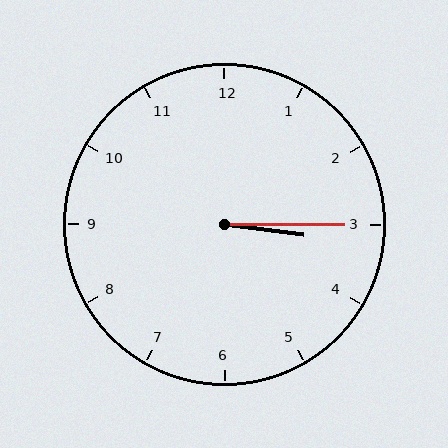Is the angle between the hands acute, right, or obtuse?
It is acute.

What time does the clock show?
3:15.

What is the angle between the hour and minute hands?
Approximately 8 degrees.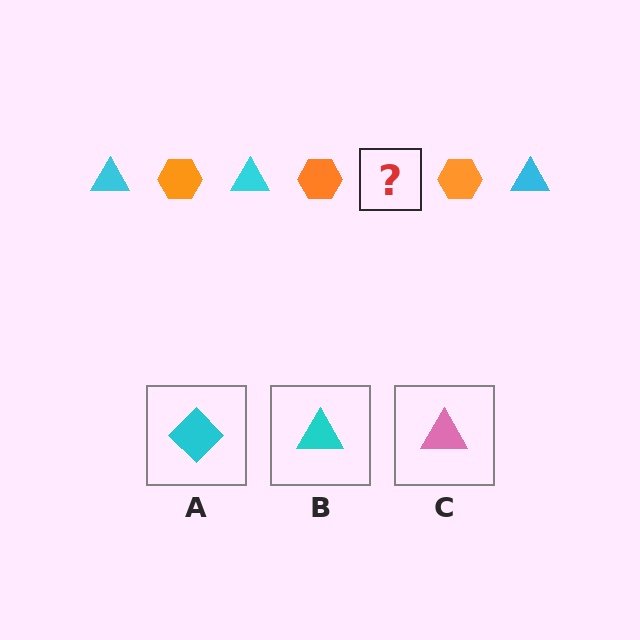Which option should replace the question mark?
Option B.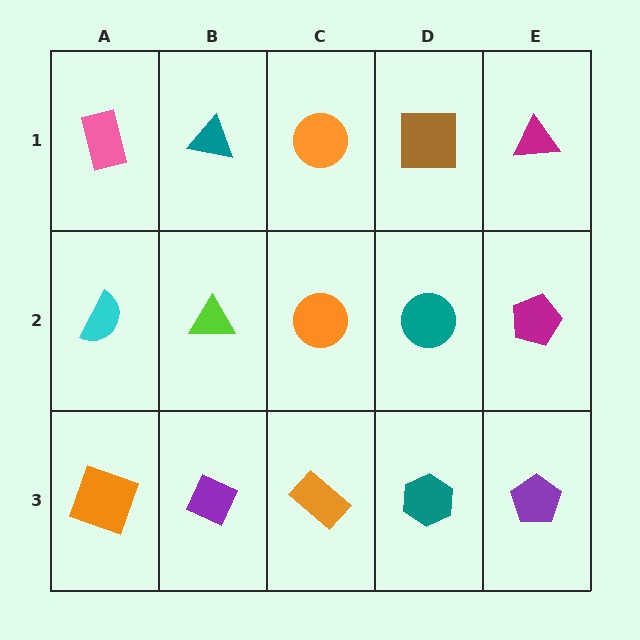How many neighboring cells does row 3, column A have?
2.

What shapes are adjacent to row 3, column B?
A lime triangle (row 2, column B), an orange square (row 3, column A), an orange rectangle (row 3, column C).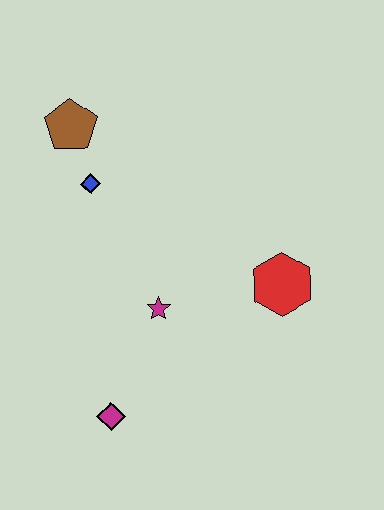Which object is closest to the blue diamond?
The brown pentagon is closest to the blue diamond.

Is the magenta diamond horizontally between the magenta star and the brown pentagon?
Yes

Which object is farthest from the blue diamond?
The magenta diamond is farthest from the blue diamond.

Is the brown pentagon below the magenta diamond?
No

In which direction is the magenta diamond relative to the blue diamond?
The magenta diamond is below the blue diamond.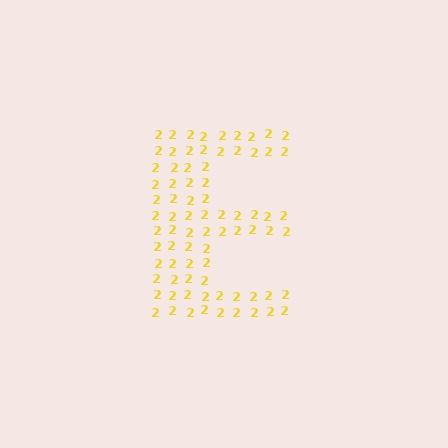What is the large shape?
The large shape is the letter E.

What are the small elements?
The small elements are digit 2's.